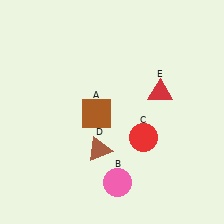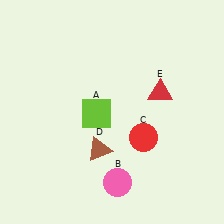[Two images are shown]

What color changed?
The square (A) changed from brown in Image 1 to lime in Image 2.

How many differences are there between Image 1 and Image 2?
There is 1 difference between the two images.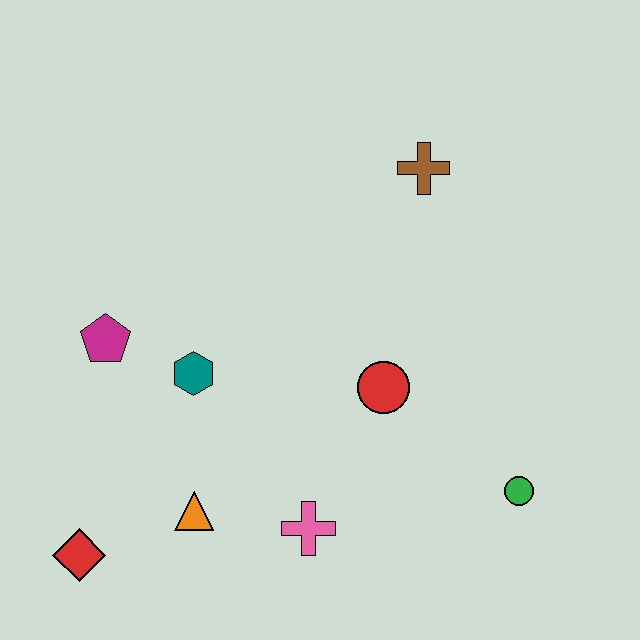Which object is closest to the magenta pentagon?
The teal hexagon is closest to the magenta pentagon.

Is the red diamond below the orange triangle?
Yes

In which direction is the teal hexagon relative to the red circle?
The teal hexagon is to the left of the red circle.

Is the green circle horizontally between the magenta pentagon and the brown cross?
No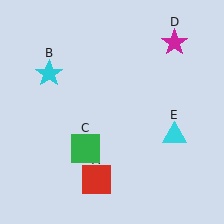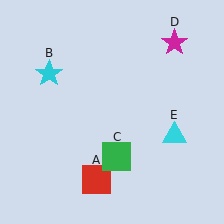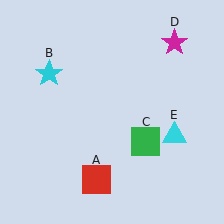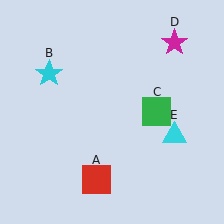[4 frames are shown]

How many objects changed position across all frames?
1 object changed position: green square (object C).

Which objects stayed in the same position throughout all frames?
Red square (object A) and cyan star (object B) and magenta star (object D) and cyan triangle (object E) remained stationary.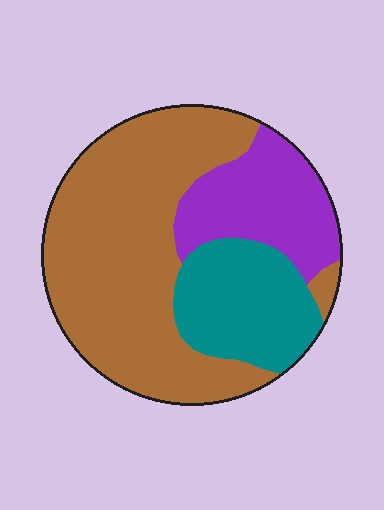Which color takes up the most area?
Brown, at roughly 60%.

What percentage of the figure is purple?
Purple covers around 20% of the figure.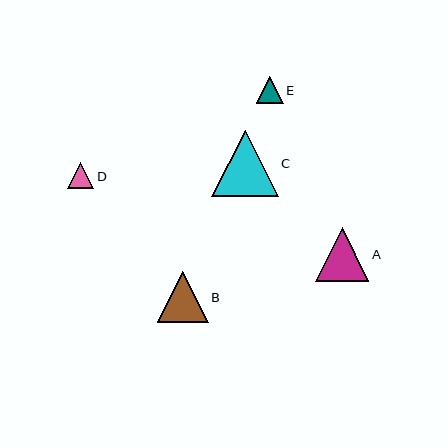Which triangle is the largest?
Triangle C is the largest with a size of approximately 66 pixels.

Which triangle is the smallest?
Triangle D is the smallest with a size of approximately 26 pixels.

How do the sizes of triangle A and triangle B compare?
Triangle A and triangle B are approximately the same size.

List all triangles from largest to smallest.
From largest to smallest: C, A, B, E, D.